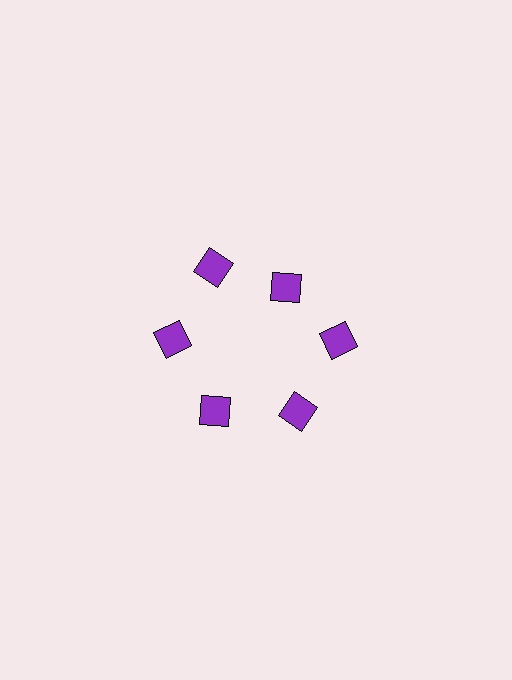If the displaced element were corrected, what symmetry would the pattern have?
It would have 6-fold rotational symmetry — the pattern would map onto itself every 60 degrees.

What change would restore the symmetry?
The symmetry would be restored by moving it outward, back onto the ring so that all 6 squares sit at equal angles and equal distance from the center.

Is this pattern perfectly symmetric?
No. The 6 purple squares are arranged in a ring, but one element near the 1 o'clock position is pulled inward toward the center, breaking the 6-fold rotational symmetry.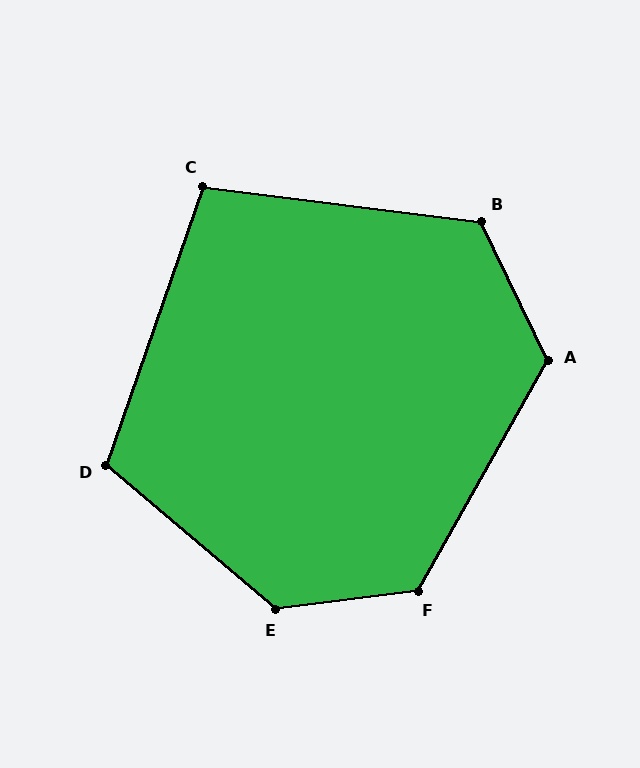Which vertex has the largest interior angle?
E, at approximately 133 degrees.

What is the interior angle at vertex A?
Approximately 125 degrees (obtuse).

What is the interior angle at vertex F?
Approximately 126 degrees (obtuse).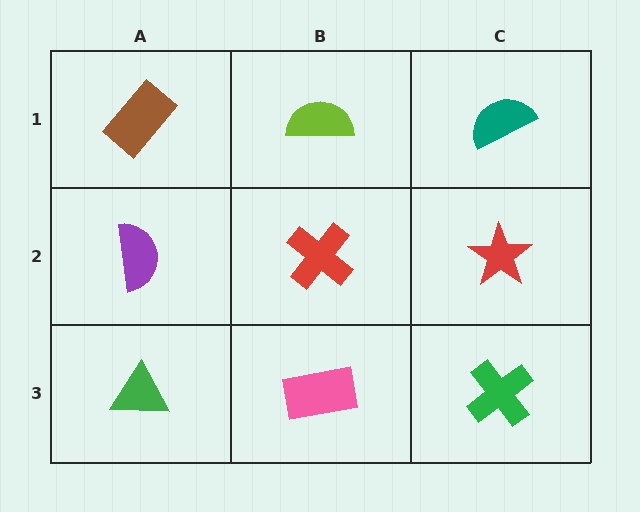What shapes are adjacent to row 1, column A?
A purple semicircle (row 2, column A), a lime semicircle (row 1, column B).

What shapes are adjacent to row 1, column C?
A red star (row 2, column C), a lime semicircle (row 1, column B).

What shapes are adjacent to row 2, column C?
A teal semicircle (row 1, column C), a green cross (row 3, column C), a red cross (row 2, column B).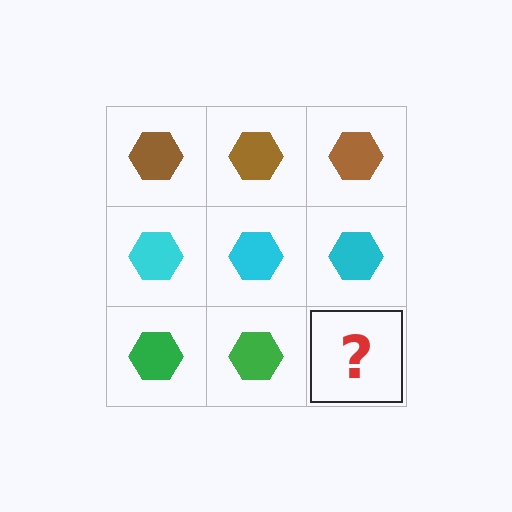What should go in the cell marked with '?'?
The missing cell should contain a green hexagon.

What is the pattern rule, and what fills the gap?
The rule is that each row has a consistent color. The gap should be filled with a green hexagon.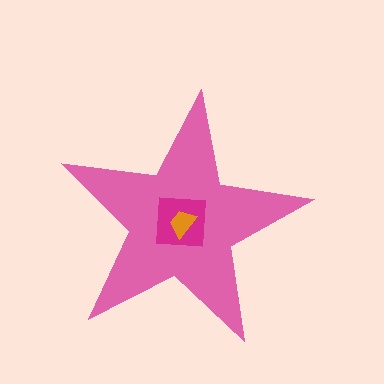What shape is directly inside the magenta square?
The orange trapezoid.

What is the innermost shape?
The orange trapezoid.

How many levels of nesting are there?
3.